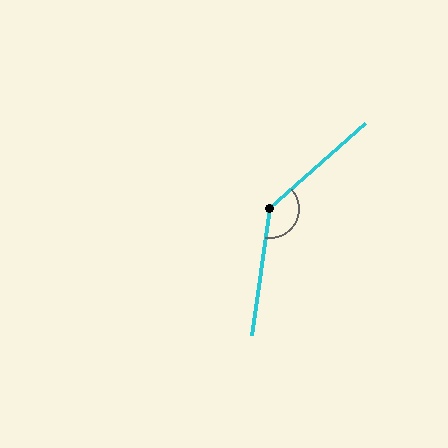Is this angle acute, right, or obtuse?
It is obtuse.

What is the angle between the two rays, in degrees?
Approximately 140 degrees.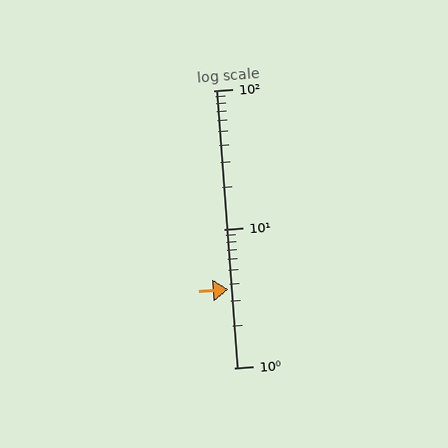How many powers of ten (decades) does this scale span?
The scale spans 2 decades, from 1 to 100.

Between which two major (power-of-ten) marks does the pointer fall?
The pointer is between 1 and 10.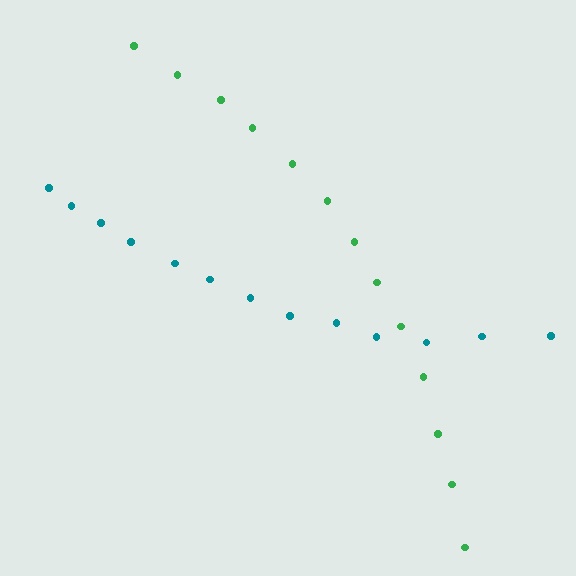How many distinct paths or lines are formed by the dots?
There are 2 distinct paths.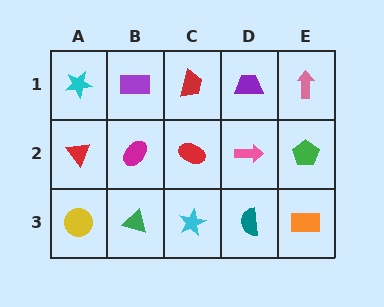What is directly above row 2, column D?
A purple trapezoid.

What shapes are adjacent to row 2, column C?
A red trapezoid (row 1, column C), a cyan star (row 3, column C), a magenta ellipse (row 2, column B), a pink arrow (row 2, column D).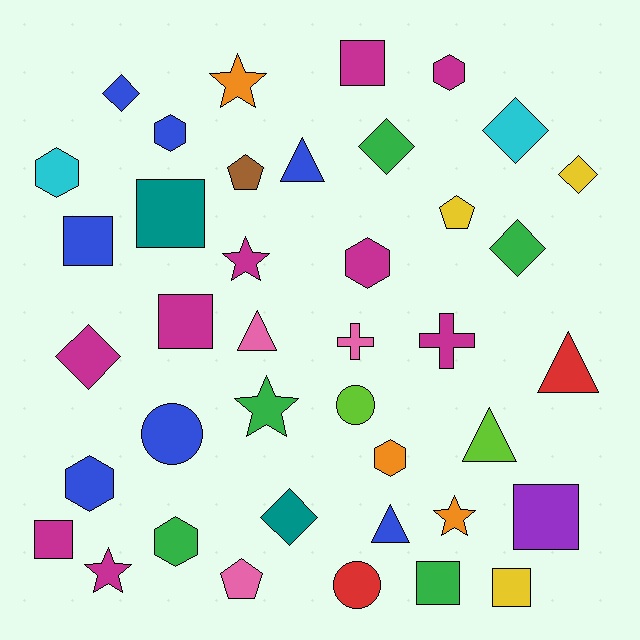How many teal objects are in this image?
There are 2 teal objects.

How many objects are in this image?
There are 40 objects.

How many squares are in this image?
There are 8 squares.